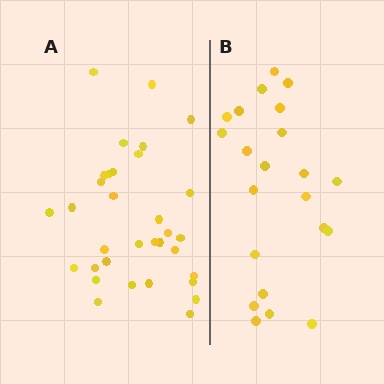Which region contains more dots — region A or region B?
Region A (the left region) has more dots.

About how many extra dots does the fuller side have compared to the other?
Region A has roughly 12 or so more dots than region B.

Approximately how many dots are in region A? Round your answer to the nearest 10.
About 30 dots. (The exact count is 33, which rounds to 30.)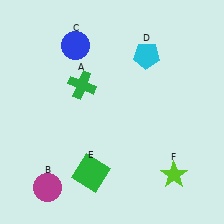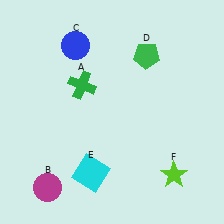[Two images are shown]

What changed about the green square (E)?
In Image 1, E is green. In Image 2, it changed to cyan.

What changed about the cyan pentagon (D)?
In Image 1, D is cyan. In Image 2, it changed to green.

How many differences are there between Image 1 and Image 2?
There are 2 differences between the two images.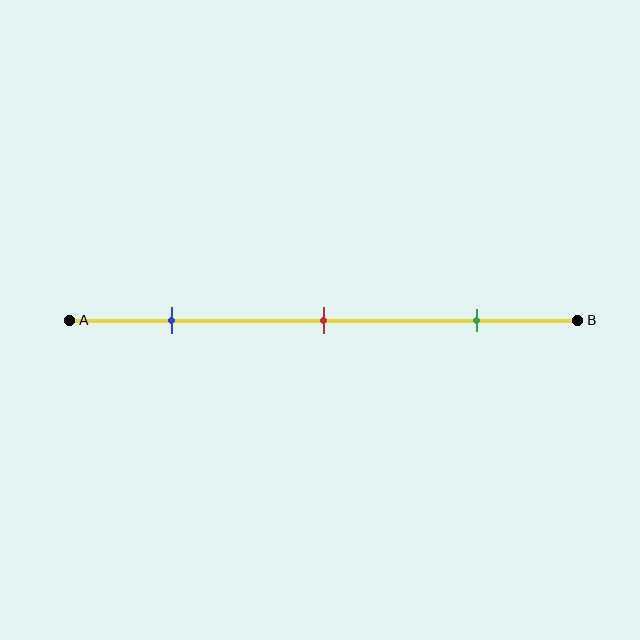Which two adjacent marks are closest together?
The blue and red marks are the closest adjacent pair.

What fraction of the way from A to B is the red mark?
The red mark is approximately 50% (0.5) of the way from A to B.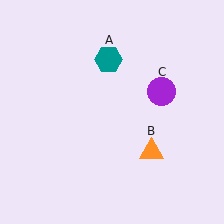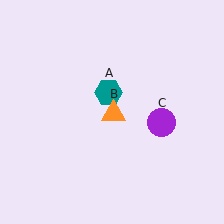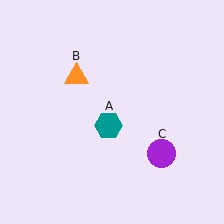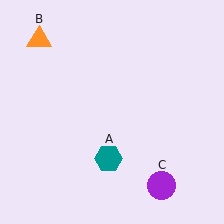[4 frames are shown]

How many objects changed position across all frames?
3 objects changed position: teal hexagon (object A), orange triangle (object B), purple circle (object C).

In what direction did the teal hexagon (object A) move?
The teal hexagon (object A) moved down.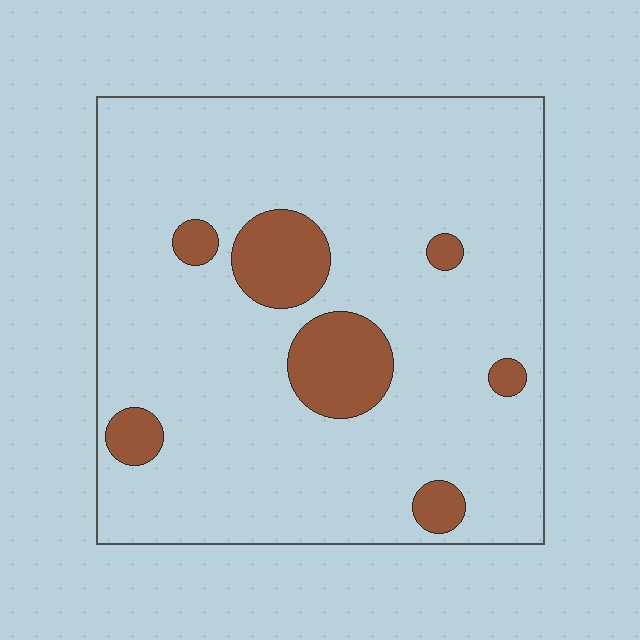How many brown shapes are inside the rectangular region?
7.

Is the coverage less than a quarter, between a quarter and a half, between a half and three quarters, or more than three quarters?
Less than a quarter.